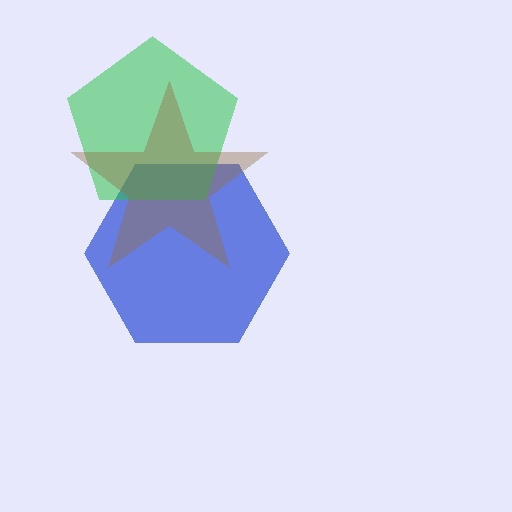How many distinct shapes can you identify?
There are 3 distinct shapes: a blue hexagon, a green pentagon, a brown star.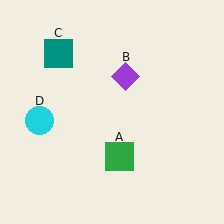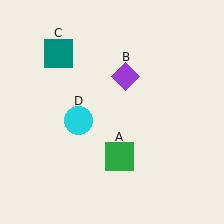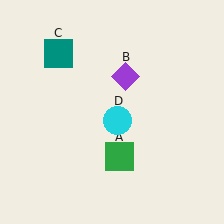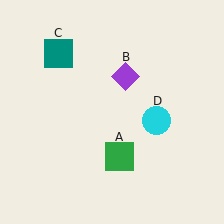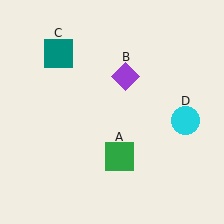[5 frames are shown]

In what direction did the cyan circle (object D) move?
The cyan circle (object D) moved right.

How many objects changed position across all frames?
1 object changed position: cyan circle (object D).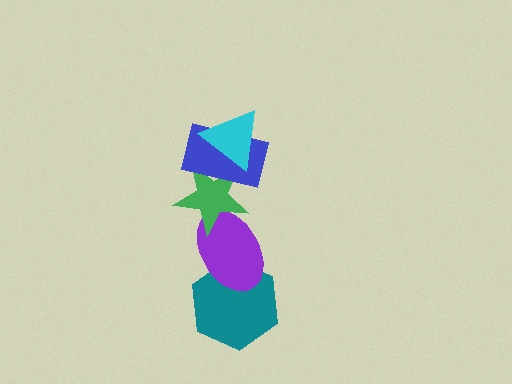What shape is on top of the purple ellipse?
The green star is on top of the purple ellipse.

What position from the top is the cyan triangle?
The cyan triangle is 1st from the top.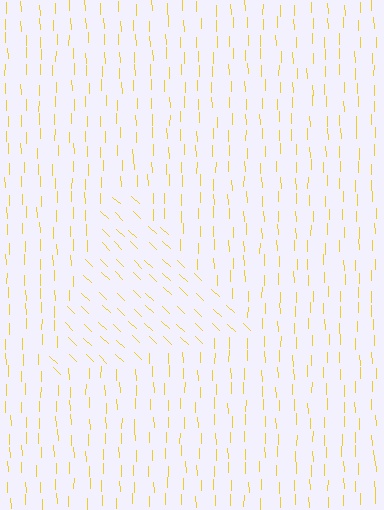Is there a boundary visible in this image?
Yes, there is a texture boundary formed by a change in line orientation.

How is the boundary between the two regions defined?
The boundary is defined purely by a change in line orientation (approximately 45 degrees difference). All lines are the same color and thickness.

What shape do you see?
I see a triangle.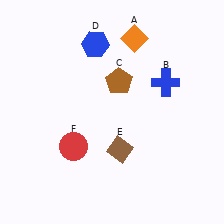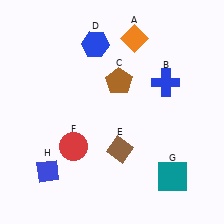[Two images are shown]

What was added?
A teal square (G), a blue diamond (H) were added in Image 2.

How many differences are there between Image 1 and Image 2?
There are 2 differences between the two images.